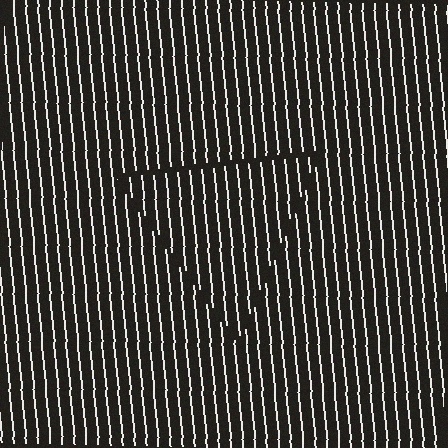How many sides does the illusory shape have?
3 sides — the line-ends trace a triangle.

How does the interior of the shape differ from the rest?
The interior of the shape contains the same grating, shifted by half a period — the contour is defined by the phase discontinuity where line-ends from the inner and outer gratings abut.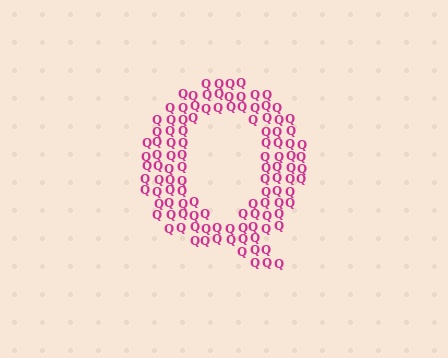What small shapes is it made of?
It is made of small letter Q's.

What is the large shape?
The large shape is the letter Q.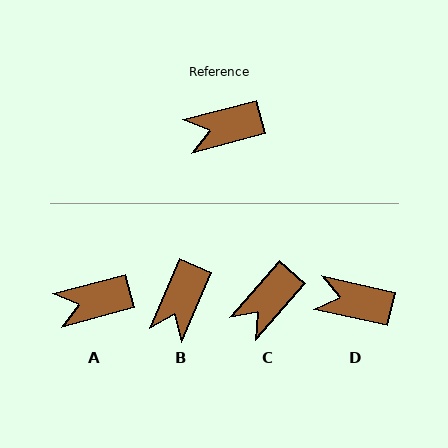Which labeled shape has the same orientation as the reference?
A.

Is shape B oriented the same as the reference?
No, it is off by about 51 degrees.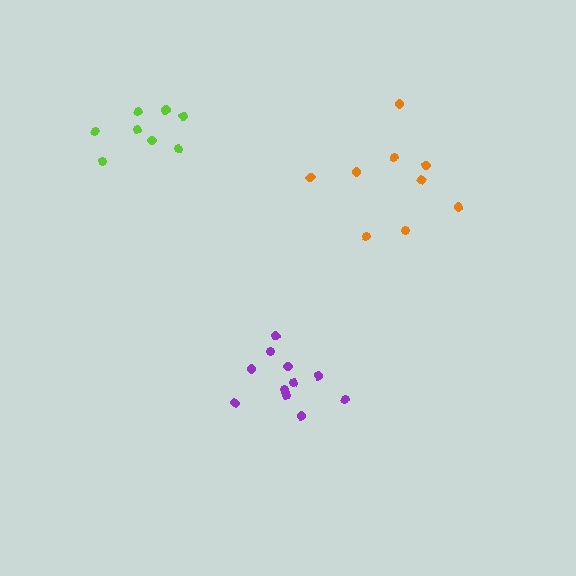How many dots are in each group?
Group 1: 8 dots, Group 2: 12 dots, Group 3: 9 dots (29 total).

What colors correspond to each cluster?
The clusters are colored: lime, purple, orange.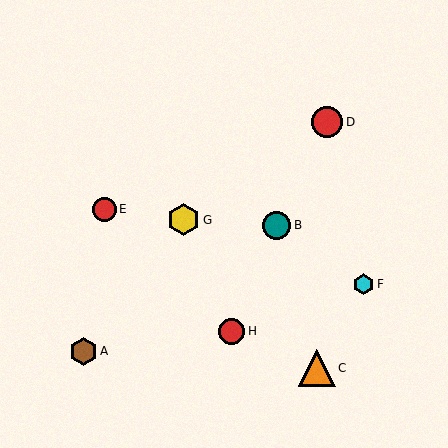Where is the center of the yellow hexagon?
The center of the yellow hexagon is at (183, 220).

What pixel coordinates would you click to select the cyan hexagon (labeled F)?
Click at (363, 284) to select the cyan hexagon F.